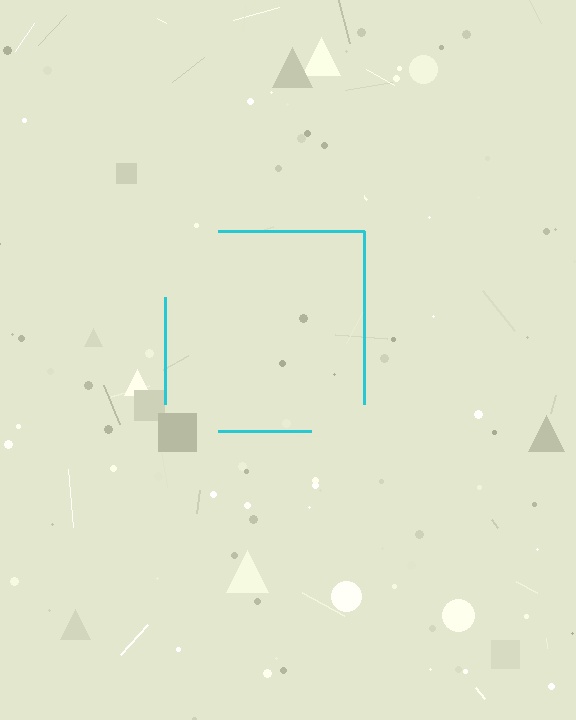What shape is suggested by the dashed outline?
The dashed outline suggests a square.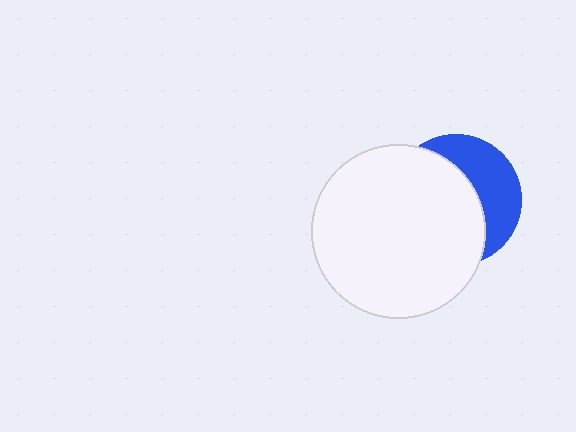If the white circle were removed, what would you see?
You would see the complete blue circle.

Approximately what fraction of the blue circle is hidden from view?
Roughly 62% of the blue circle is hidden behind the white circle.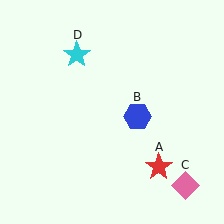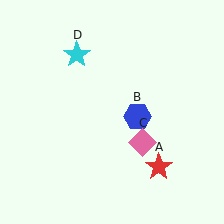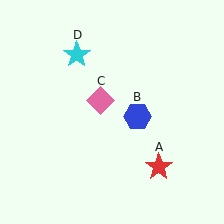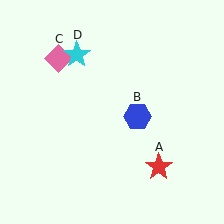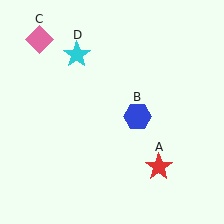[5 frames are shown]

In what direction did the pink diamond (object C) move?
The pink diamond (object C) moved up and to the left.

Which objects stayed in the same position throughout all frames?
Red star (object A) and blue hexagon (object B) and cyan star (object D) remained stationary.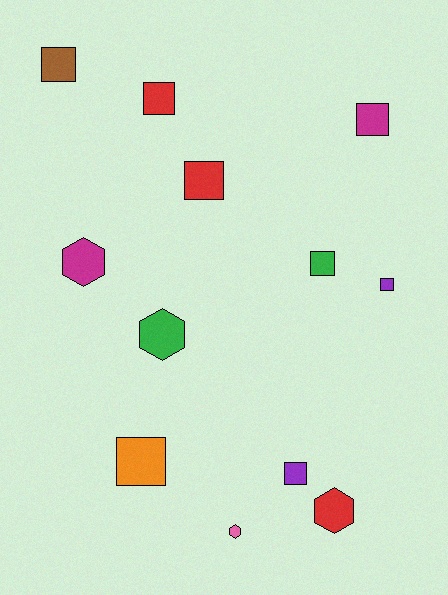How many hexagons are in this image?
There are 4 hexagons.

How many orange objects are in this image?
There is 1 orange object.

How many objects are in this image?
There are 12 objects.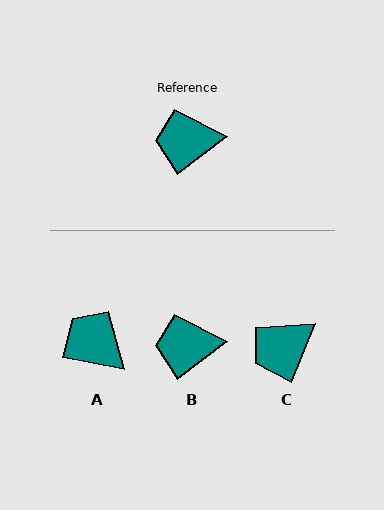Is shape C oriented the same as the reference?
No, it is off by about 30 degrees.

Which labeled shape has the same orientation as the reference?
B.